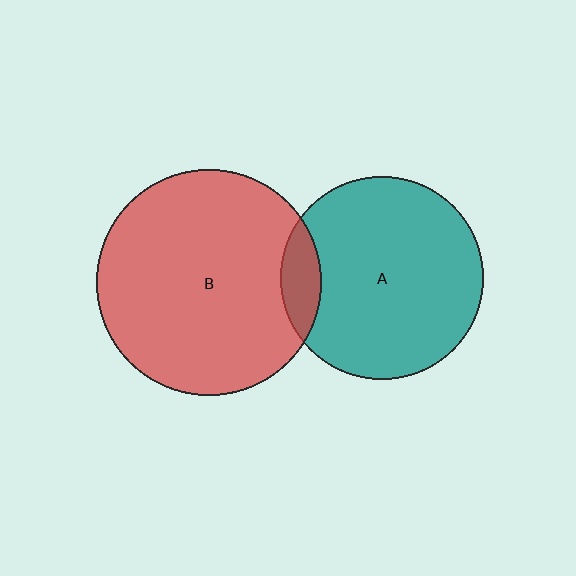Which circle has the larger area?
Circle B (red).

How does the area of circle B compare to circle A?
Approximately 1.2 times.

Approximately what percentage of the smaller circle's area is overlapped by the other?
Approximately 10%.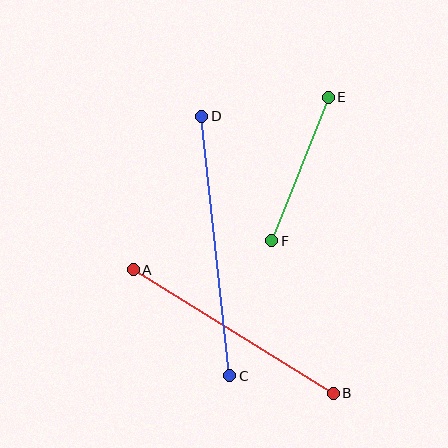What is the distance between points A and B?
The distance is approximately 235 pixels.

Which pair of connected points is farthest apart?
Points C and D are farthest apart.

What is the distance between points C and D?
The distance is approximately 261 pixels.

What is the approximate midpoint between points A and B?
The midpoint is at approximately (233, 332) pixels.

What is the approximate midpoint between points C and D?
The midpoint is at approximately (216, 246) pixels.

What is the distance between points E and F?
The distance is approximately 154 pixels.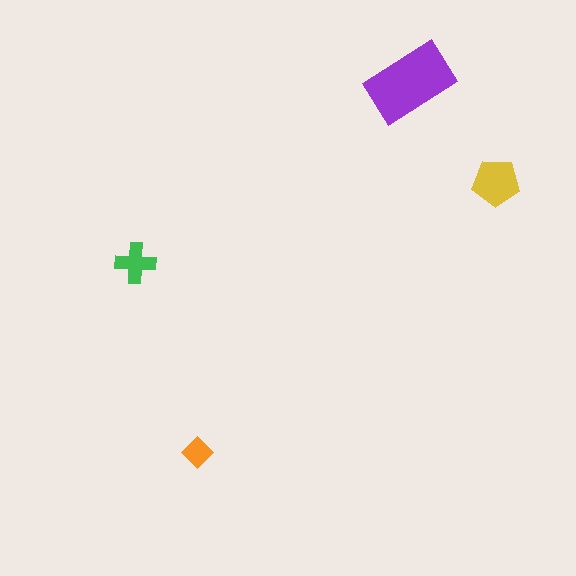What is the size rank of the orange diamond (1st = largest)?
4th.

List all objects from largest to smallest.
The purple rectangle, the yellow pentagon, the green cross, the orange diamond.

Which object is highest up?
The purple rectangle is topmost.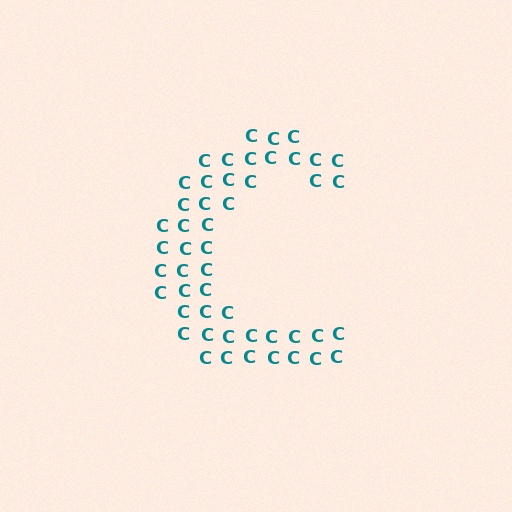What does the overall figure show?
The overall figure shows the letter C.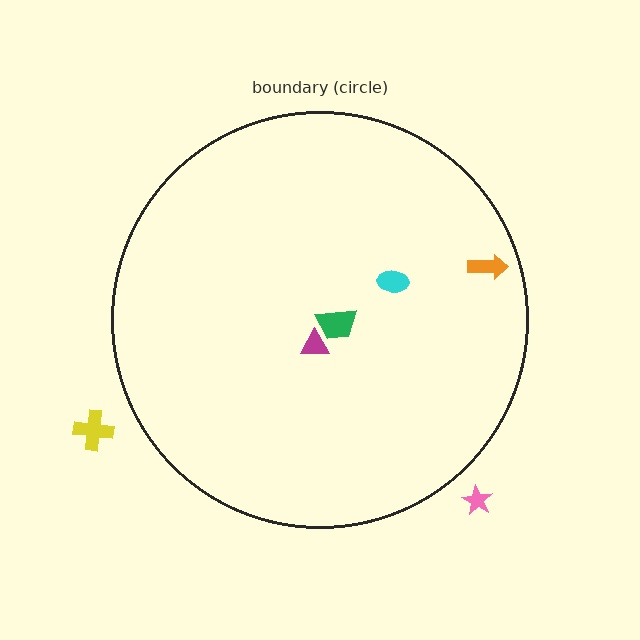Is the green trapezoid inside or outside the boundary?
Inside.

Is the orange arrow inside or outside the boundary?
Inside.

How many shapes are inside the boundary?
4 inside, 2 outside.